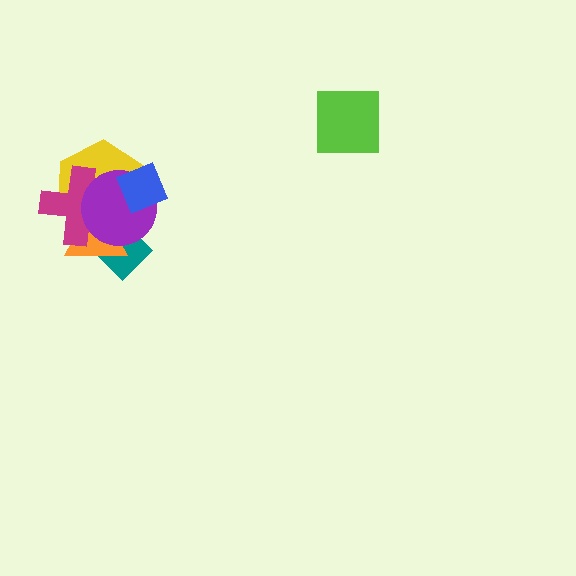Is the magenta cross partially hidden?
Yes, it is partially covered by another shape.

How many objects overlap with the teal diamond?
4 objects overlap with the teal diamond.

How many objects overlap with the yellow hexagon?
5 objects overlap with the yellow hexagon.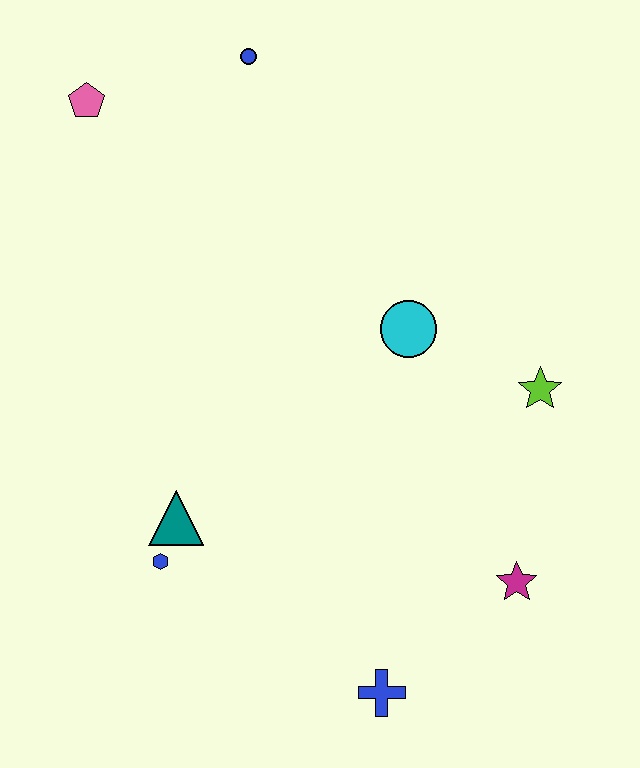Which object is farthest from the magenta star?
The pink pentagon is farthest from the magenta star.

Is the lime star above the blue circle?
No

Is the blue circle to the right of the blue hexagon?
Yes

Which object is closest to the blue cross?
The magenta star is closest to the blue cross.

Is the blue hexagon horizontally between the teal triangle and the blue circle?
No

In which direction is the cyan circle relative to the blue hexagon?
The cyan circle is to the right of the blue hexagon.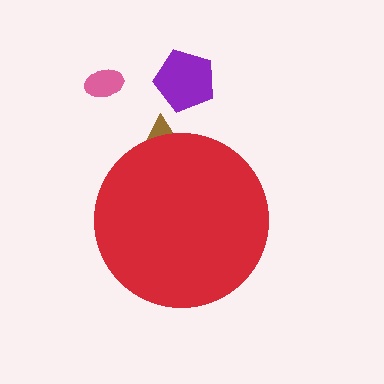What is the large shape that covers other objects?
A red circle.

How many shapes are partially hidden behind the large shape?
1 shape is partially hidden.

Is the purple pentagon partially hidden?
No, the purple pentagon is fully visible.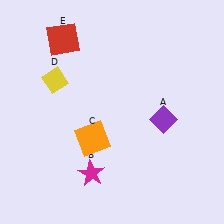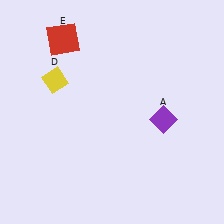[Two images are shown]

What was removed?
The orange square (C), the magenta star (B) were removed in Image 2.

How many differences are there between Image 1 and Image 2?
There are 2 differences between the two images.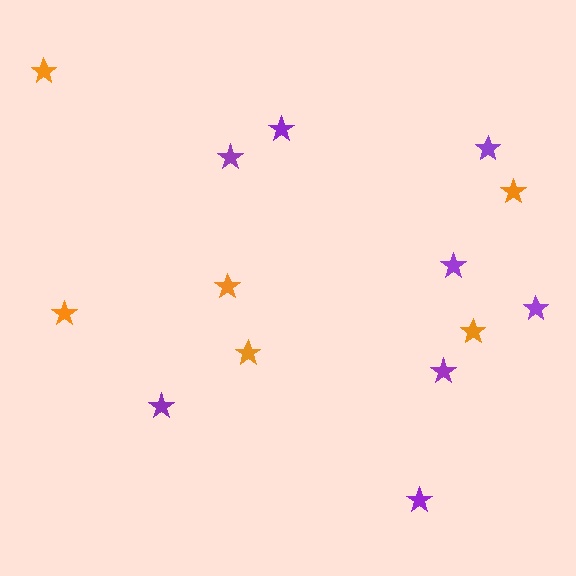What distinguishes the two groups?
There are 2 groups: one group of purple stars (8) and one group of orange stars (6).